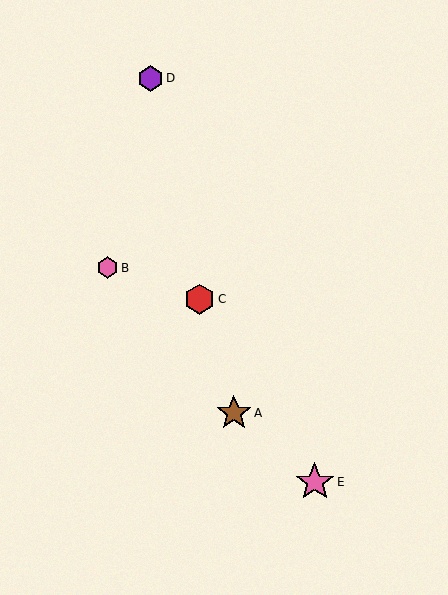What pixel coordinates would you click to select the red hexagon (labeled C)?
Click at (200, 299) to select the red hexagon C.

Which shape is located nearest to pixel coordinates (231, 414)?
The brown star (labeled A) at (234, 413) is nearest to that location.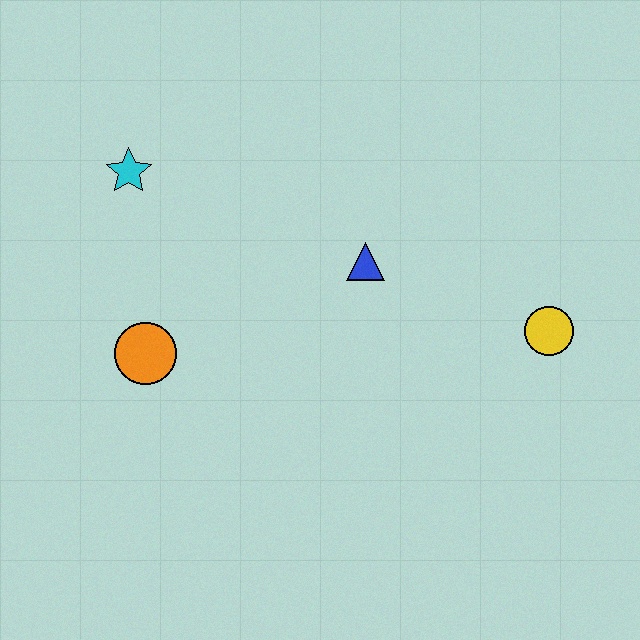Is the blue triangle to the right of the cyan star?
Yes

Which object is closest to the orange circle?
The cyan star is closest to the orange circle.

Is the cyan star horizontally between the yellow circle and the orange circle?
No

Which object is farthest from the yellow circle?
The cyan star is farthest from the yellow circle.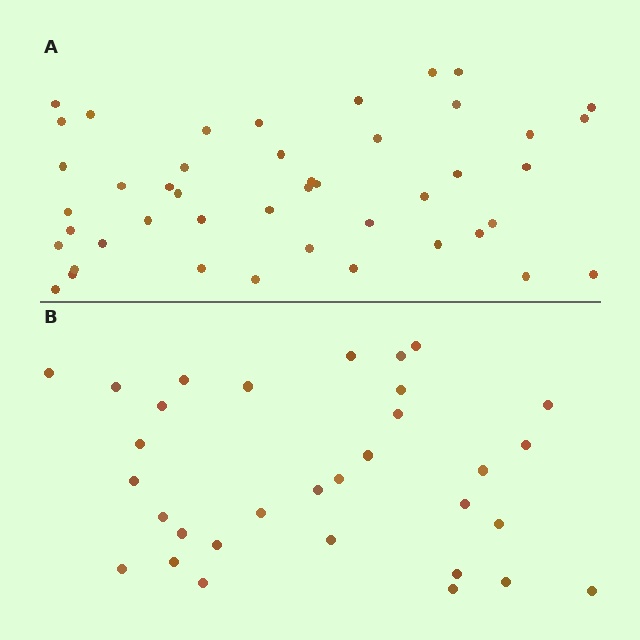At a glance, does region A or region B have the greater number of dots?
Region A (the top region) has more dots.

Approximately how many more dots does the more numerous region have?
Region A has approximately 15 more dots than region B.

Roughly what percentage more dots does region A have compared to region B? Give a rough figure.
About 40% more.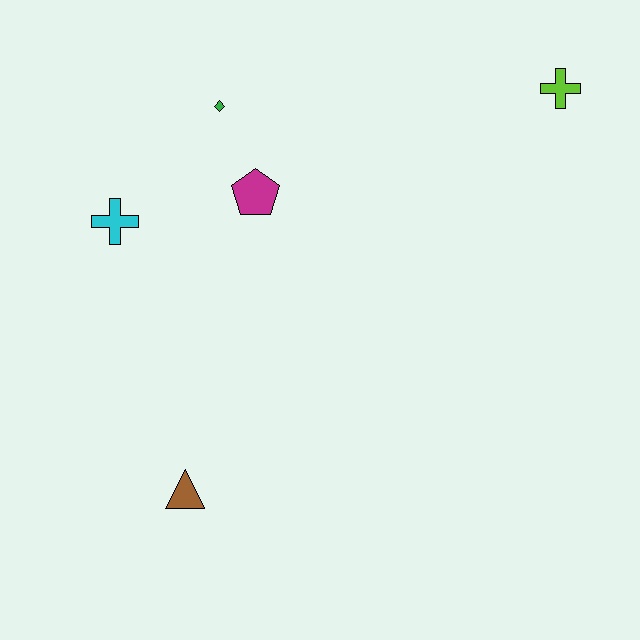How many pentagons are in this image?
There is 1 pentagon.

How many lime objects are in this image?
There is 1 lime object.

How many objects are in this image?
There are 5 objects.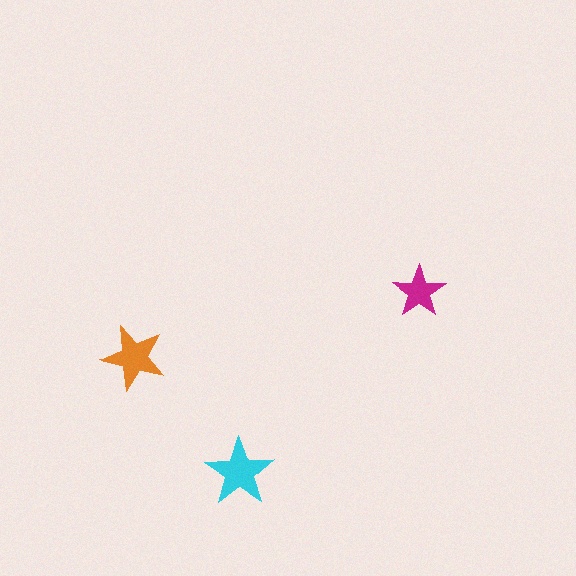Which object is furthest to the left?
The orange star is leftmost.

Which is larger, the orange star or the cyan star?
The cyan one.